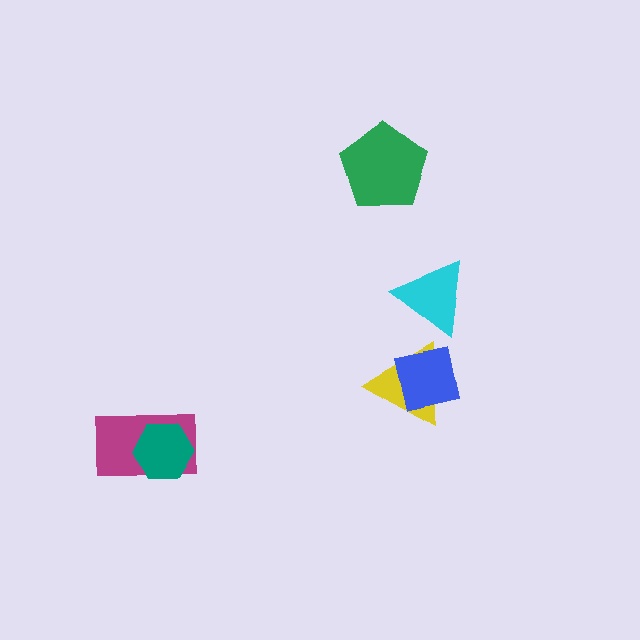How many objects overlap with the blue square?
1 object overlaps with the blue square.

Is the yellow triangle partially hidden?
Yes, it is partially covered by another shape.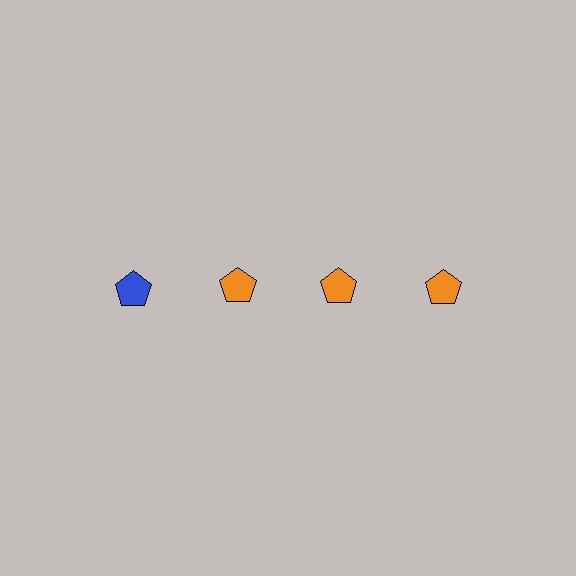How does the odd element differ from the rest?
It has a different color: blue instead of orange.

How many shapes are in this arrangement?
There are 4 shapes arranged in a grid pattern.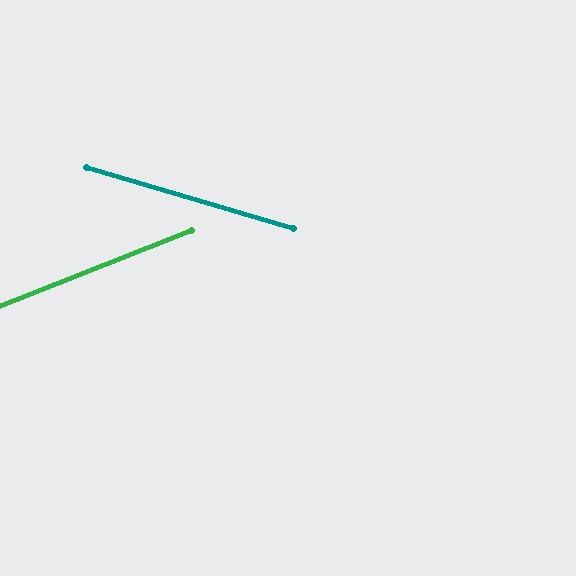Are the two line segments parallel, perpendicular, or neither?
Neither parallel nor perpendicular — they differ by about 38°.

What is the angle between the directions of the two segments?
Approximately 38 degrees.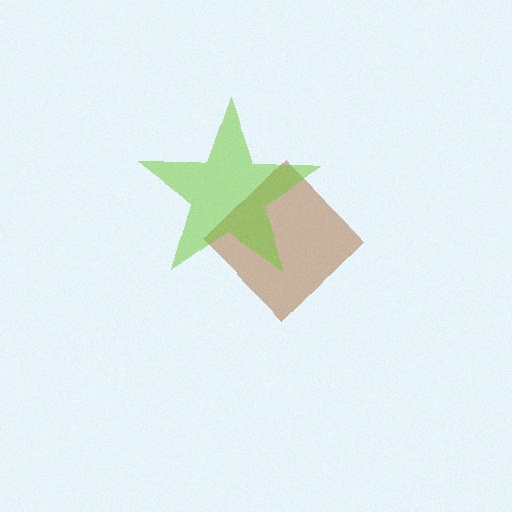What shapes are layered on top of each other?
The layered shapes are: a brown diamond, a lime star.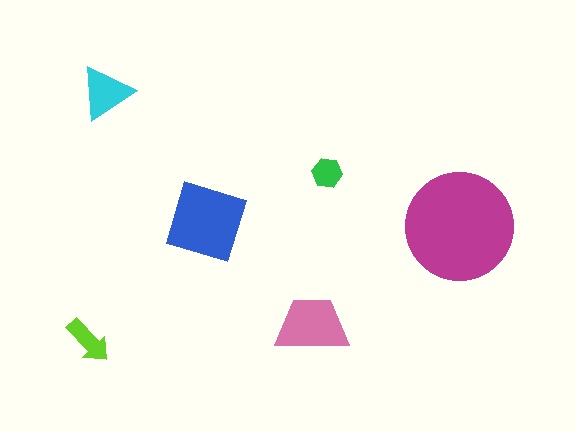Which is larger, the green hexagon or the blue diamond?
The blue diamond.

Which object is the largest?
The magenta circle.